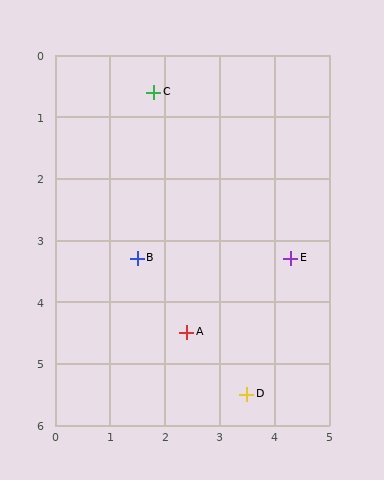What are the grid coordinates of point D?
Point D is at approximately (3.5, 5.5).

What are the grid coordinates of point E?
Point E is at approximately (4.3, 3.3).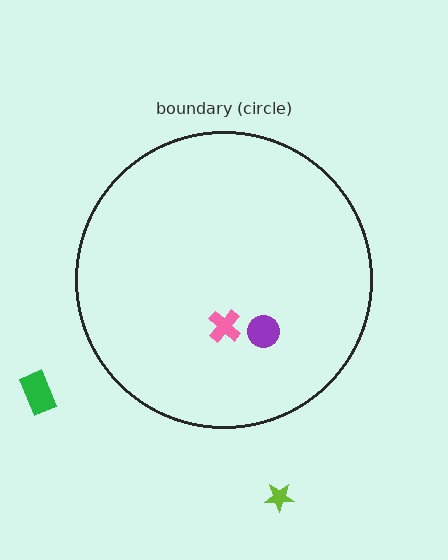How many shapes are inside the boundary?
2 inside, 2 outside.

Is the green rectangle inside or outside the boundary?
Outside.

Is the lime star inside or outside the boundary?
Outside.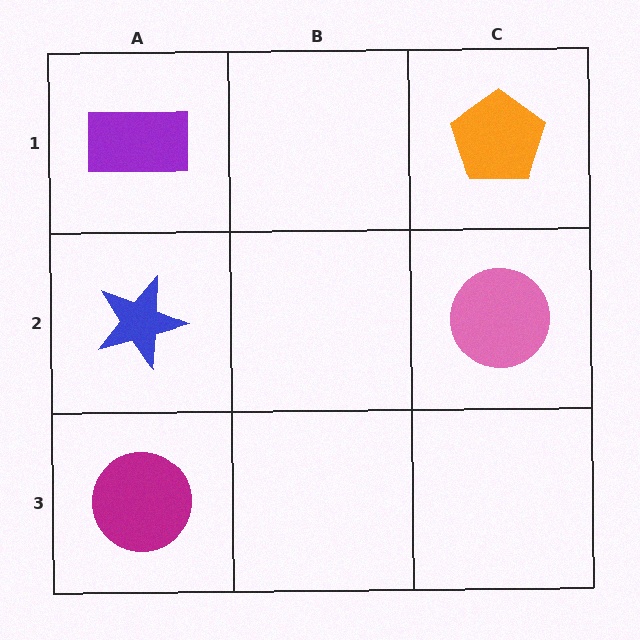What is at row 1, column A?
A purple rectangle.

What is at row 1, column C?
An orange pentagon.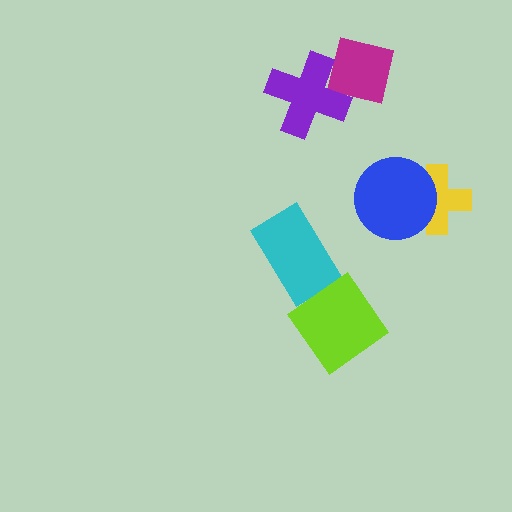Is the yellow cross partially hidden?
Yes, it is partially covered by another shape.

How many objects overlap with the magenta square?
1 object overlaps with the magenta square.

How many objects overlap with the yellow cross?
1 object overlaps with the yellow cross.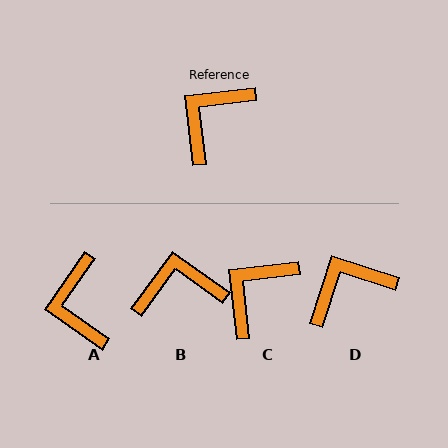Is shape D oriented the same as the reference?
No, it is off by about 24 degrees.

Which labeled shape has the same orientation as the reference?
C.